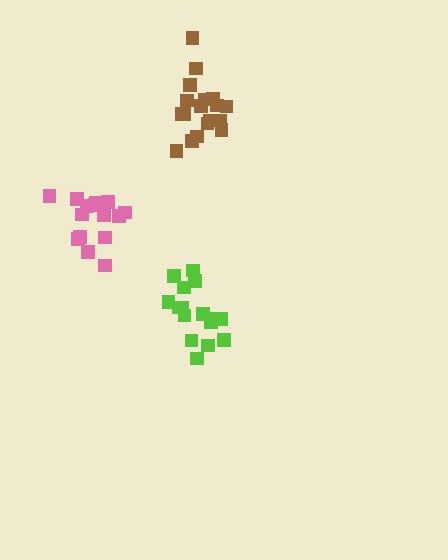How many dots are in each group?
Group 1: 16 dots, Group 2: 15 dots, Group 3: 18 dots (49 total).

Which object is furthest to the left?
The pink cluster is leftmost.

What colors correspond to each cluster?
The clusters are colored: lime, pink, brown.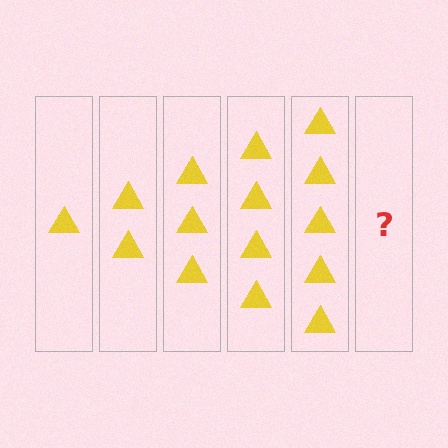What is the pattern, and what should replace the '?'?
The pattern is that each step adds one more triangle. The '?' should be 6 triangles.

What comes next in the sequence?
The next element should be 6 triangles.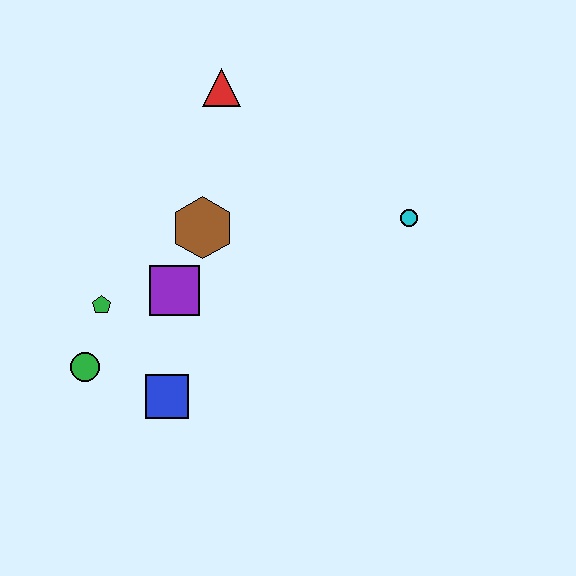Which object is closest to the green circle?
The green pentagon is closest to the green circle.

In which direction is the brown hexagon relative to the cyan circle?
The brown hexagon is to the left of the cyan circle.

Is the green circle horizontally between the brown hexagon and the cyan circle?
No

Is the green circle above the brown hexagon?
No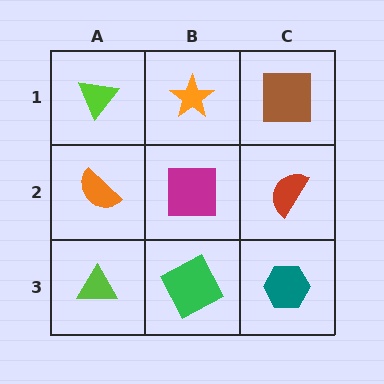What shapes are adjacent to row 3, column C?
A red semicircle (row 2, column C), a green square (row 3, column B).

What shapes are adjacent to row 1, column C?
A red semicircle (row 2, column C), an orange star (row 1, column B).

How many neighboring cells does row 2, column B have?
4.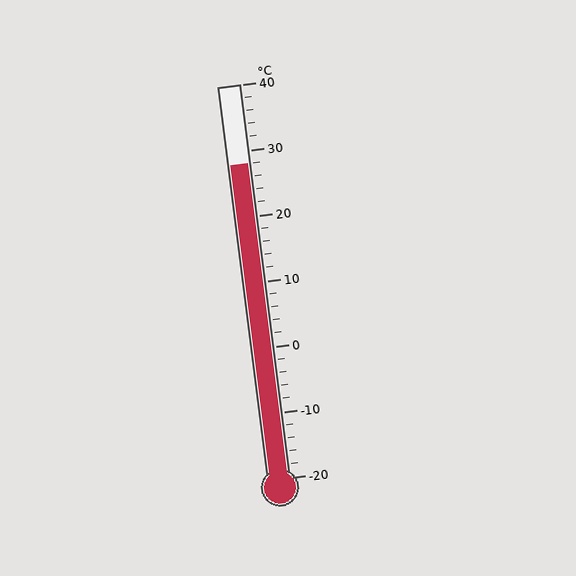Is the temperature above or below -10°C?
The temperature is above -10°C.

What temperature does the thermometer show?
The thermometer shows approximately 28°C.